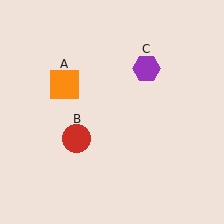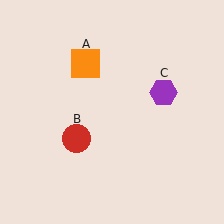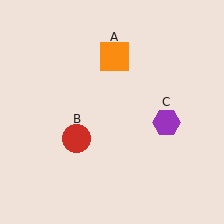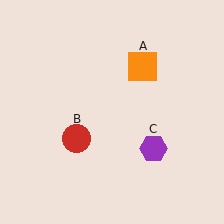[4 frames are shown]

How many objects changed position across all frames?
2 objects changed position: orange square (object A), purple hexagon (object C).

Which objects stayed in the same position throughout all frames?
Red circle (object B) remained stationary.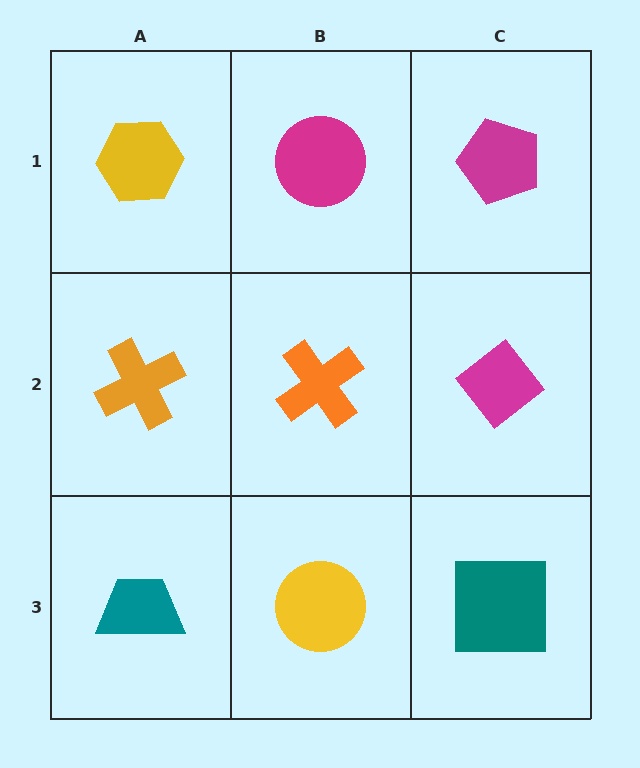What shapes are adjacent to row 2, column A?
A yellow hexagon (row 1, column A), a teal trapezoid (row 3, column A), an orange cross (row 2, column B).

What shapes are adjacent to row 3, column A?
An orange cross (row 2, column A), a yellow circle (row 3, column B).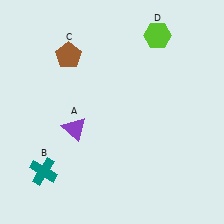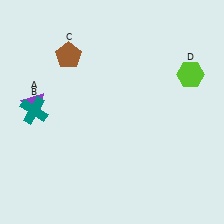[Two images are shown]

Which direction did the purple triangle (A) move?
The purple triangle (A) moved left.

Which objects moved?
The objects that moved are: the purple triangle (A), the teal cross (B), the lime hexagon (D).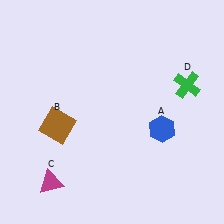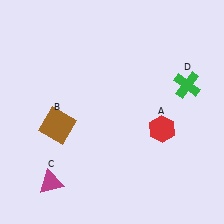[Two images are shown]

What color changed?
The hexagon (A) changed from blue in Image 1 to red in Image 2.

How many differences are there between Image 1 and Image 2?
There is 1 difference between the two images.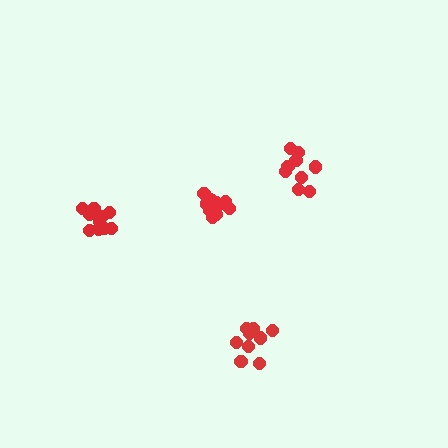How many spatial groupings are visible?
There are 4 spatial groupings.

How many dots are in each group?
Group 1: 10 dots, Group 2: 11 dots, Group 3: 10 dots, Group 4: 12 dots (43 total).